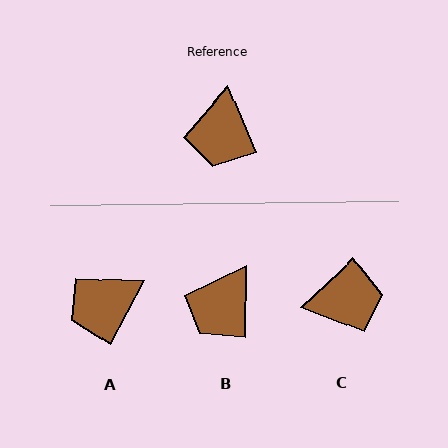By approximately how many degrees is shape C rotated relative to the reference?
Approximately 110 degrees counter-clockwise.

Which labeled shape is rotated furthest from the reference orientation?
C, about 110 degrees away.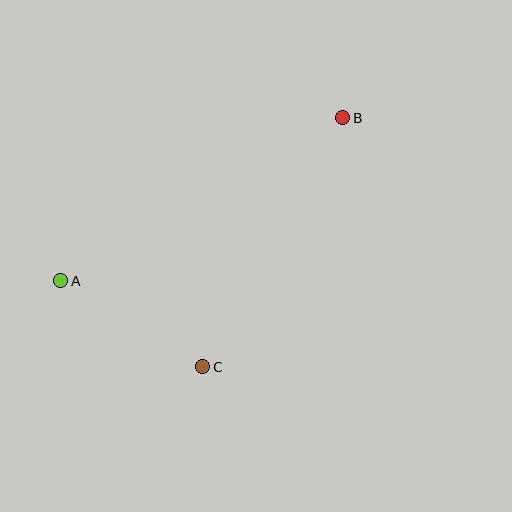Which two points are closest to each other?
Points A and C are closest to each other.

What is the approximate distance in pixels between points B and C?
The distance between B and C is approximately 286 pixels.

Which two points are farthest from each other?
Points A and B are farthest from each other.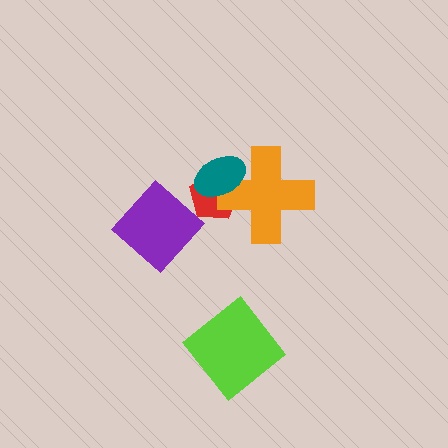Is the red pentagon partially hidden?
Yes, it is partially covered by another shape.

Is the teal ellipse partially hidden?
No, no other shape covers it.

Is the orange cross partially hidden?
Yes, it is partially covered by another shape.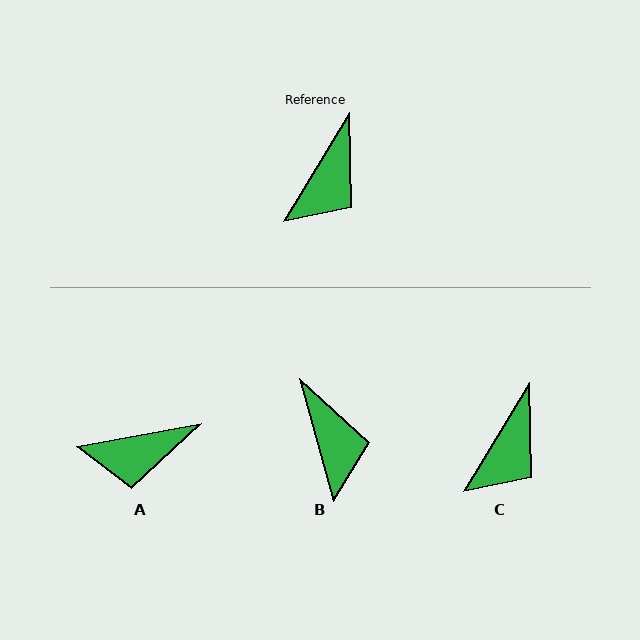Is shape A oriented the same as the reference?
No, it is off by about 48 degrees.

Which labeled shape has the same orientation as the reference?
C.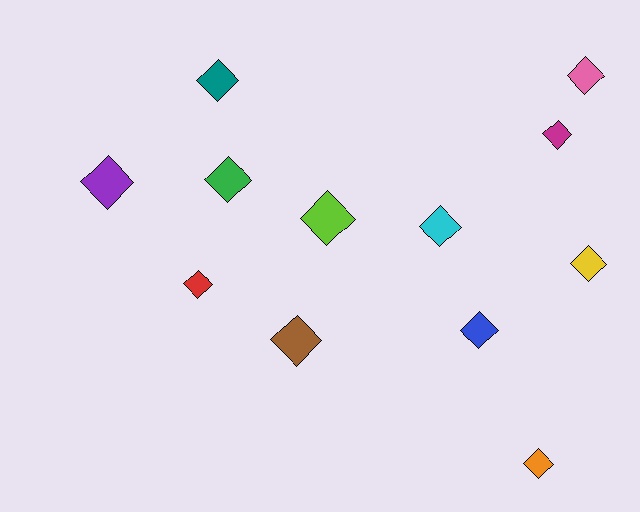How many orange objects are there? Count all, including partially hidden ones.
There is 1 orange object.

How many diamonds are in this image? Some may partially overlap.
There are 12 diamonds.